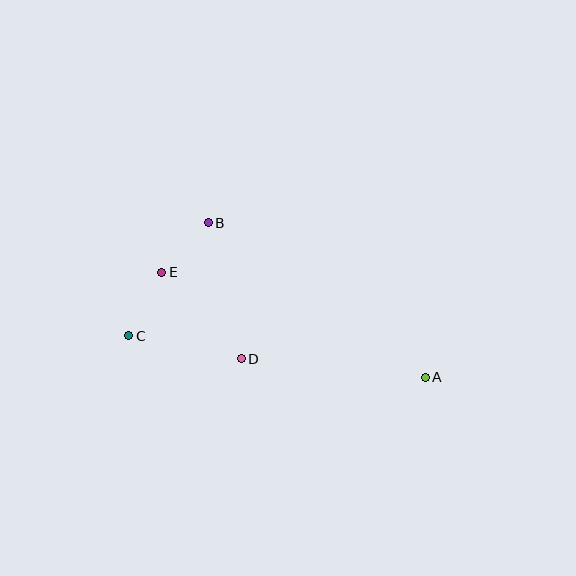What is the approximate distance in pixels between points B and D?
The distance between B and D is approximately 140 pixels.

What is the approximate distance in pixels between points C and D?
The distance between C and D is approximately 115 pixels.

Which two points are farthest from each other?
Points A and C are farthest from each other.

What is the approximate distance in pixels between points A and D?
The distance between A and D is approximately 185 pixels.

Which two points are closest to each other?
Points B and E are closest to each other.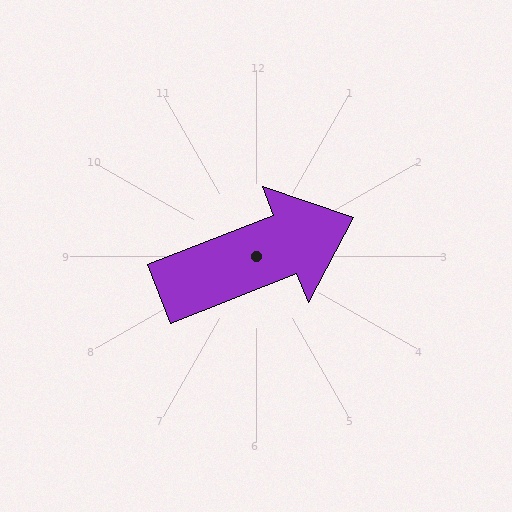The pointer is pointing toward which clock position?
Roughly 2 o'clock.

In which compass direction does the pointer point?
East.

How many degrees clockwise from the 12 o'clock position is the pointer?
Approximately 69 degrees.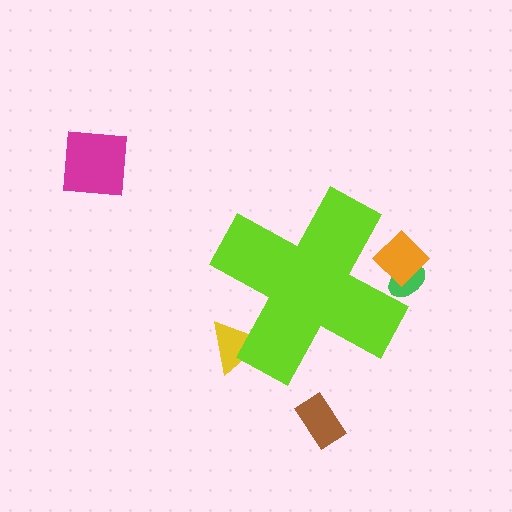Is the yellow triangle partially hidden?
Yes, the yellow triangle is partially hidden behind the lime cross.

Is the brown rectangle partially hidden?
No, the brown rectangle is fully visible.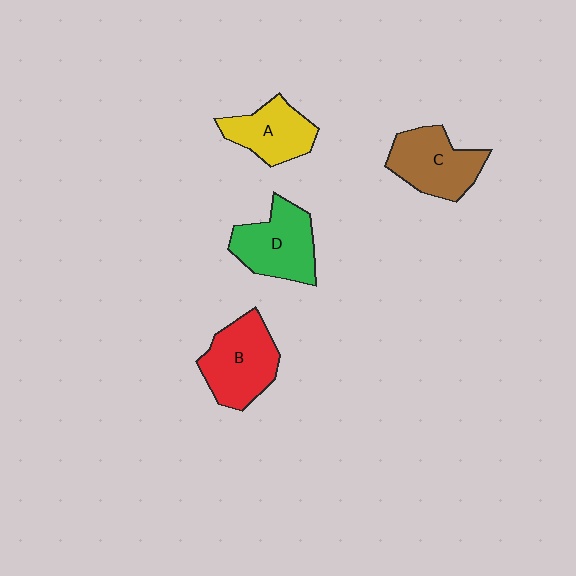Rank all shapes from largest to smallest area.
From largest to smallest: B (red), D (green), C (brown), A (yellow).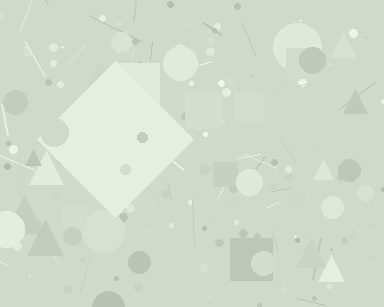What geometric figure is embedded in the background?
A diamond is embedded in the background.